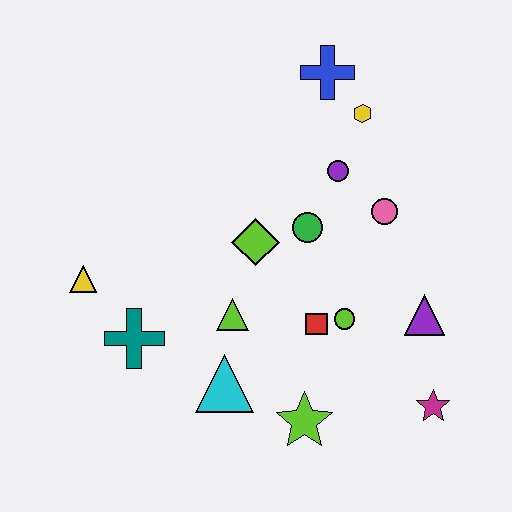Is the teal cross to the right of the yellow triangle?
Yes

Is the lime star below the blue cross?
Yes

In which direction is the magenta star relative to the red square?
The magenta star is to the right of the red square.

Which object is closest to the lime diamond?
The green circle is closest to the lime diamond.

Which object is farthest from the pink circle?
The yellow triangle is farthest from the pink circle.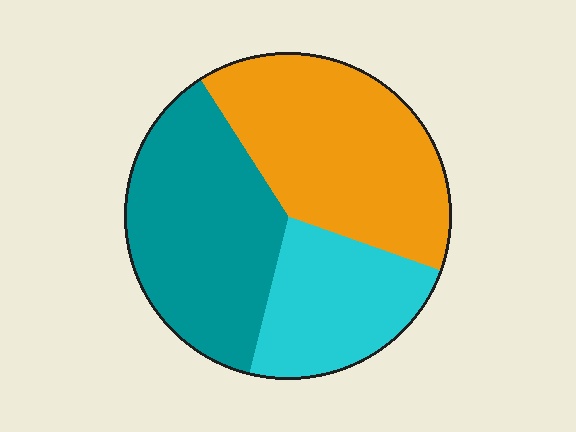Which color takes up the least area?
Cyan, at roughly 25%.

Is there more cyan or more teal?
Teal.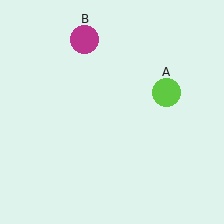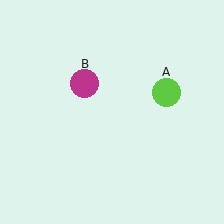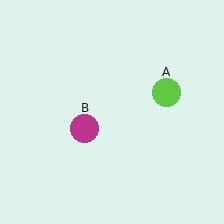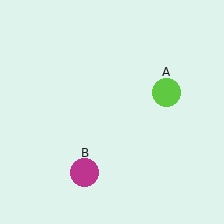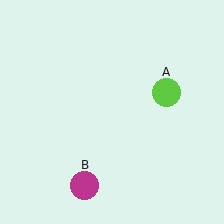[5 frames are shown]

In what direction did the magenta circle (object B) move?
The magenta circle (object B) moved down.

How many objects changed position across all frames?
1 object changed position: magenta circle (object B).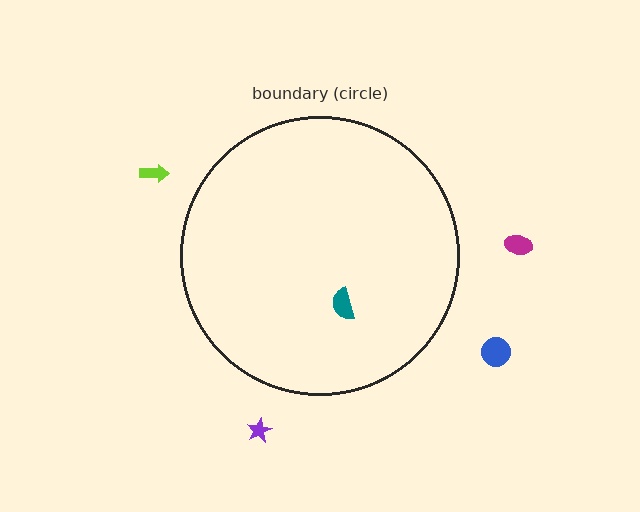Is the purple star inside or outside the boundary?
Outside.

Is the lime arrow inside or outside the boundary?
Outside.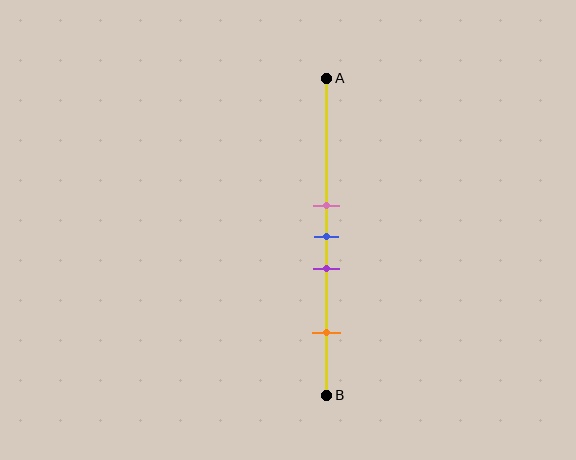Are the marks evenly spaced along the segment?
No, the marks are not evenly spaced.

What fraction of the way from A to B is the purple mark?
The purple mark is approximately 60% (0.6) of the way from A to B.